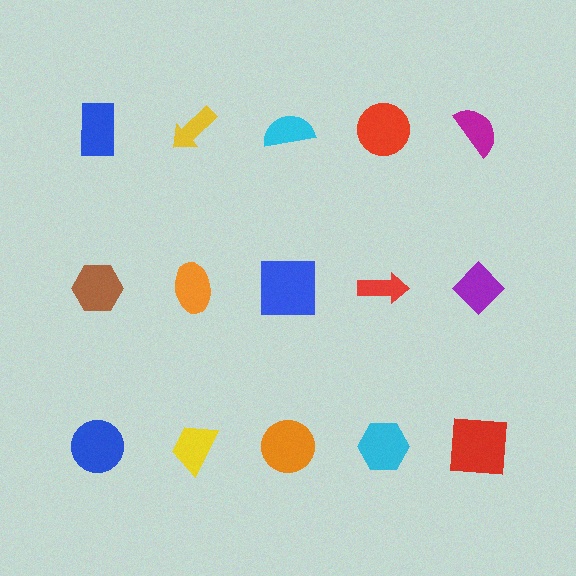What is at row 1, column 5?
A magenta semicircle.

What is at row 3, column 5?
A red square.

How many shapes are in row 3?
5 shapes.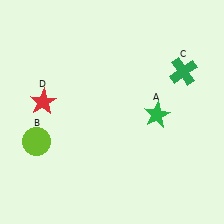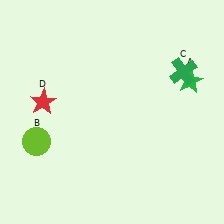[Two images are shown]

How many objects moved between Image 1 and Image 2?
1 object moved between the two images.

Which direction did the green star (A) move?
The green star (A) moved up.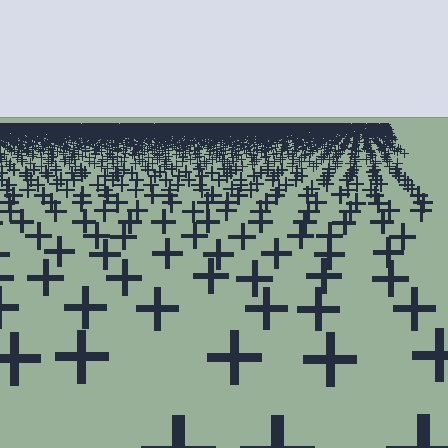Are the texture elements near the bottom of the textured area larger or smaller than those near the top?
Larger. Near the bottom, elements are closer to the viewer and appear at a bigger on-screen size.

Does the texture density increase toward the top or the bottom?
Density increases toward the top.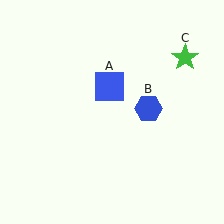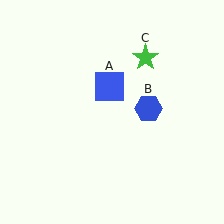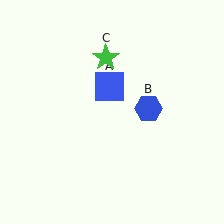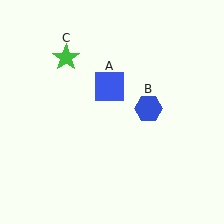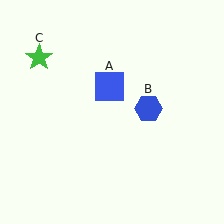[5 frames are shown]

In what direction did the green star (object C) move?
The green star (object C) moved left.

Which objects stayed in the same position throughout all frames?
Blue square (object A) and blue hexagon (object B) remained stationary.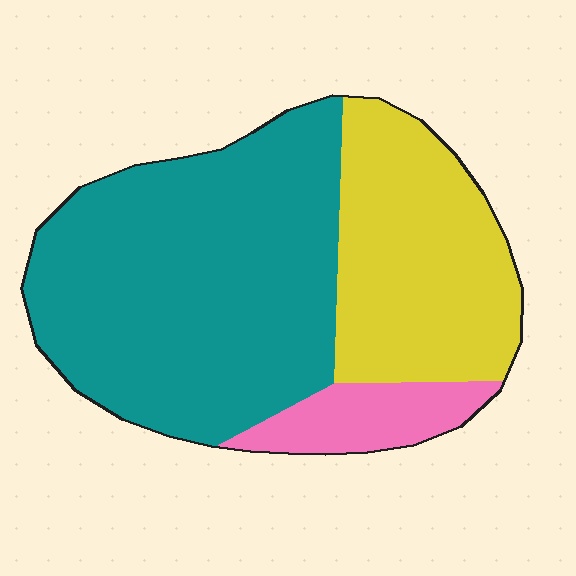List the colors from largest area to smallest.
From largest to smallest: teal, yellow, pink.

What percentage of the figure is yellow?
Yellow takes up about one third (1/3) of the figure.